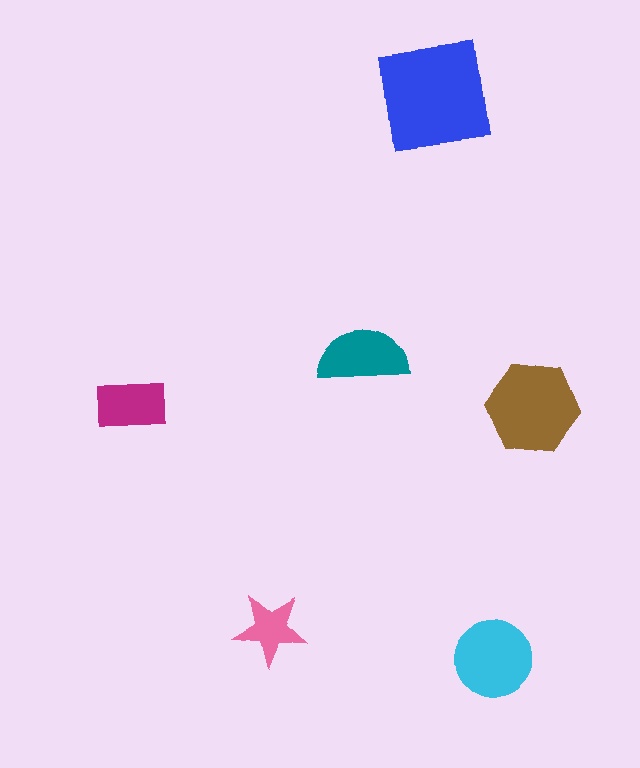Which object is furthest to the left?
The magenta rectangle is leftmost.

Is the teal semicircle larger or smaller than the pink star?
Larger.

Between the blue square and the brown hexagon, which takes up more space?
The blue square.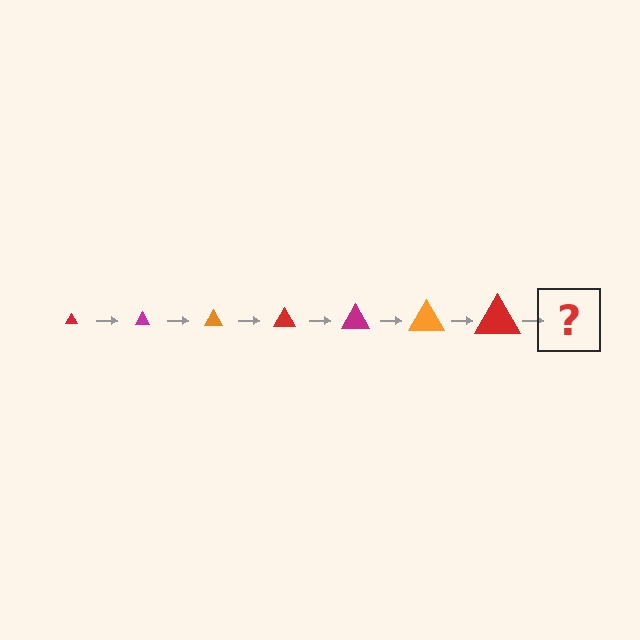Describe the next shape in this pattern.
It should be a magenta triangle, larger than the previous one.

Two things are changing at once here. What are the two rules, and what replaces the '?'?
The two rules are that the triangle grows larger each step and the color cycles through red, magenta, and orange. The '?' should be a magenta triangle, larger than the previous one.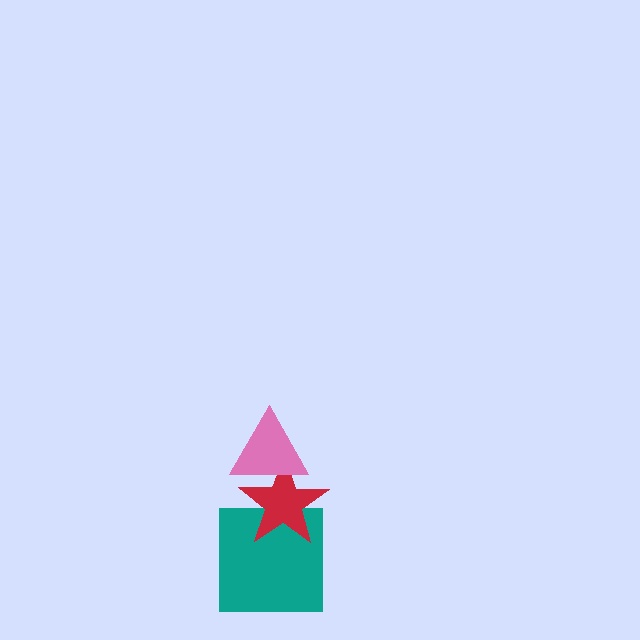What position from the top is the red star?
The red star is 2nd from the top.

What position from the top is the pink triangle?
The pink triangle is 1st from the top.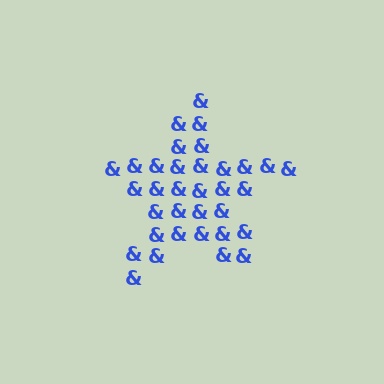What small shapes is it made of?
It is made of small ampersands.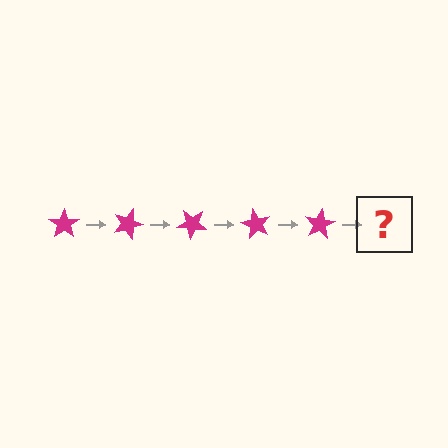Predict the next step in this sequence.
The next step is a magenta star rotated 100 degrees.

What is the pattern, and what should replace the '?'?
The pattern is that the star rotates 20 degrees each step. The '?' should be a magenta star rotated 100 degrees.